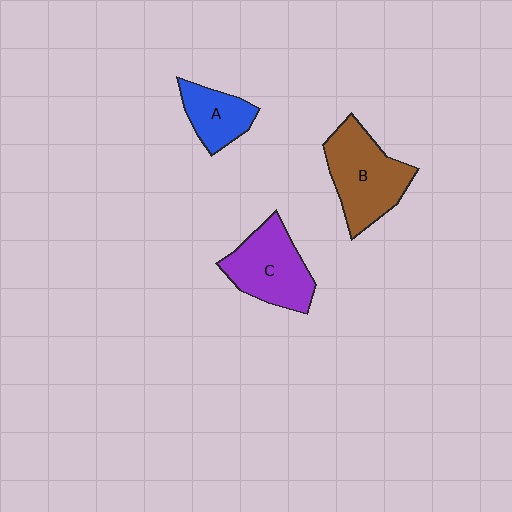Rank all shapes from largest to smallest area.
From largest to smallest: B (brown), C (purple), A (blue).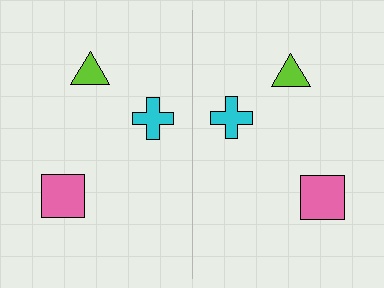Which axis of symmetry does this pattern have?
The pattern has a vertical axis of symmetry running through the center of the image.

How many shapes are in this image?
There are 6 shapes in this image.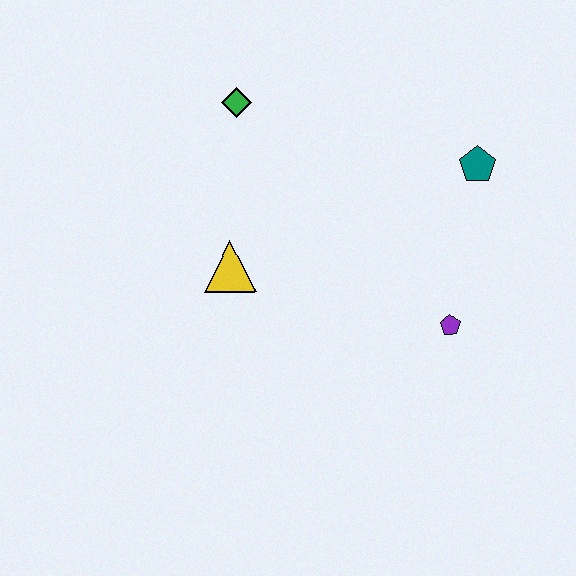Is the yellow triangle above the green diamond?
No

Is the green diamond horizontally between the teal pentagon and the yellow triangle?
Yes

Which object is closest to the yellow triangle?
The green diamond is closest to the yellow triangle.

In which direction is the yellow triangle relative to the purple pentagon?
The yellow triangle is to the left of the purple pentagon.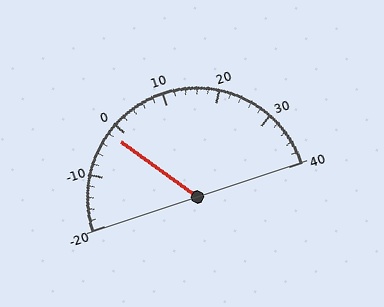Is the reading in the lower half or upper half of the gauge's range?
The reading is in the lower half of the range (-20 to 40).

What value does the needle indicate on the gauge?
The needle indicates approximately -2.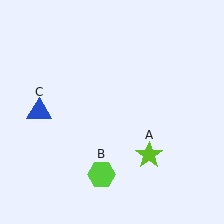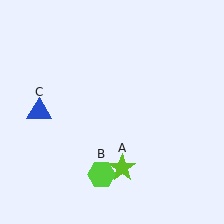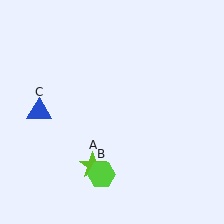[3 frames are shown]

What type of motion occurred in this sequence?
The lime star (object A) rotated clockwise around the center of the scene.